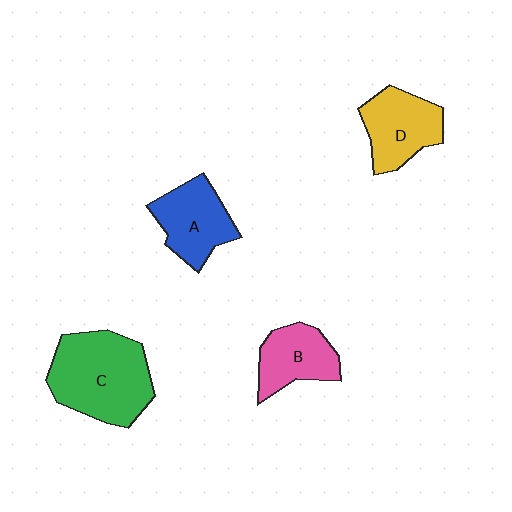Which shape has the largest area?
Shape C (green).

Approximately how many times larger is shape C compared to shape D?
Approximately 1.6 times.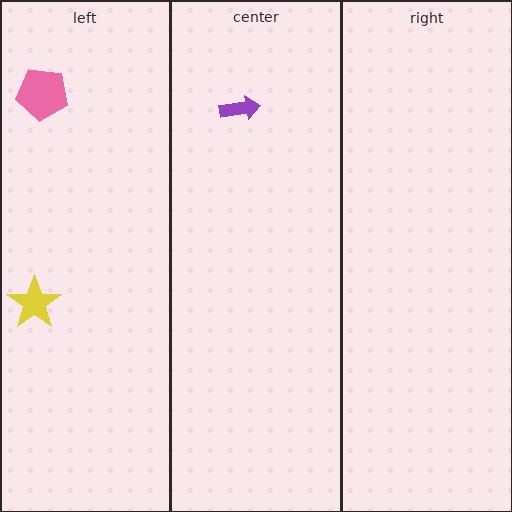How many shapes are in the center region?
1.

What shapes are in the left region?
The pink pentagon, the yellow star.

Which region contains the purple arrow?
The center region.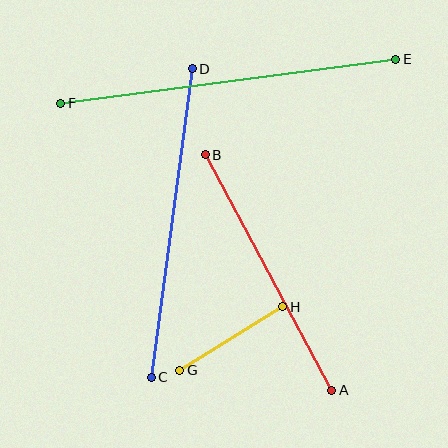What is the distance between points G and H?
The distance is approximately 121 pixels.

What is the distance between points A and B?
The distance is approximately 267 pixels.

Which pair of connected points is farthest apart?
Points E and F are farthest apart.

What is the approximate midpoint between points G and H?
The midpoint is at approximately (231, 338) pixels.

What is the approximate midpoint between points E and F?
The midpoint is at approximately (228, 81) pixels.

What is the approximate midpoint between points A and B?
The midpoint is at approximately (268, 272) pixels.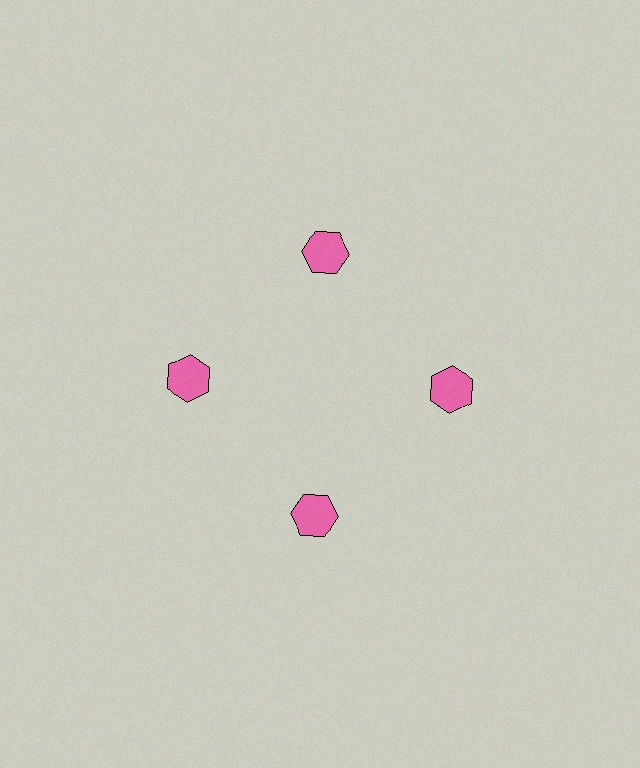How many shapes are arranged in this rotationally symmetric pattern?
There are 4 shapes, arranged in 4 groups of 1.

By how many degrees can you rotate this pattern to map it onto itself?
The pattern maps onto itself every 90 degrees of rotation.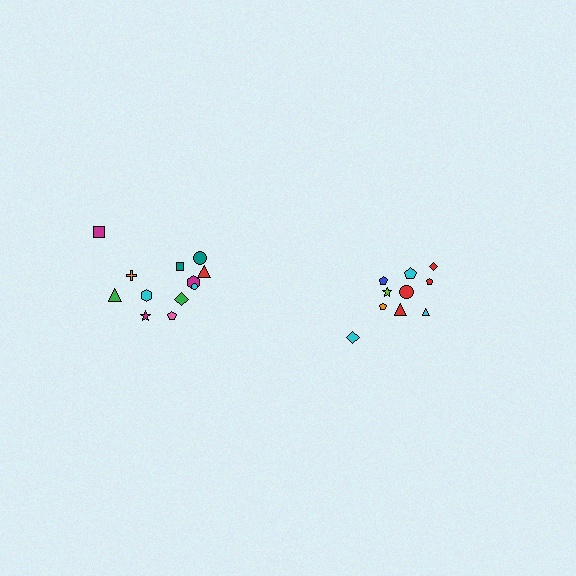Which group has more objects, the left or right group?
The left group.